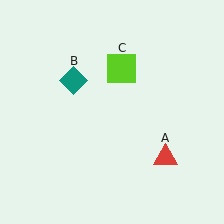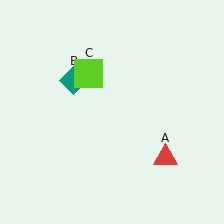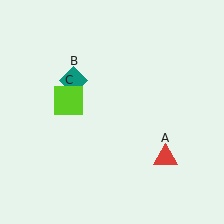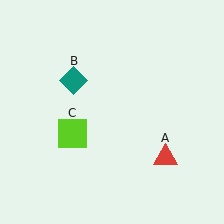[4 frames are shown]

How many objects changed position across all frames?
1 object changed position: lime square (object C).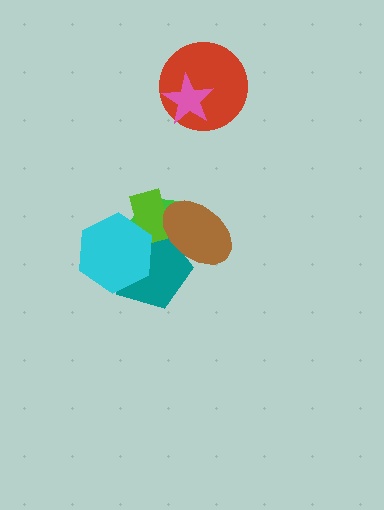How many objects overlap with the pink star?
1 object overlaps with the pink star.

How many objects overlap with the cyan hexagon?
3 objects overlap with the cyan hexagon.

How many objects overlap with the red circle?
1 object overlaps with the red circle.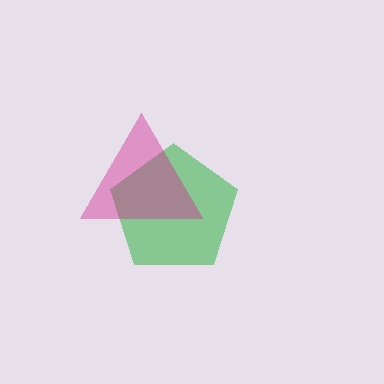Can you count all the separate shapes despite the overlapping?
Yes, there are 2 separate shapes.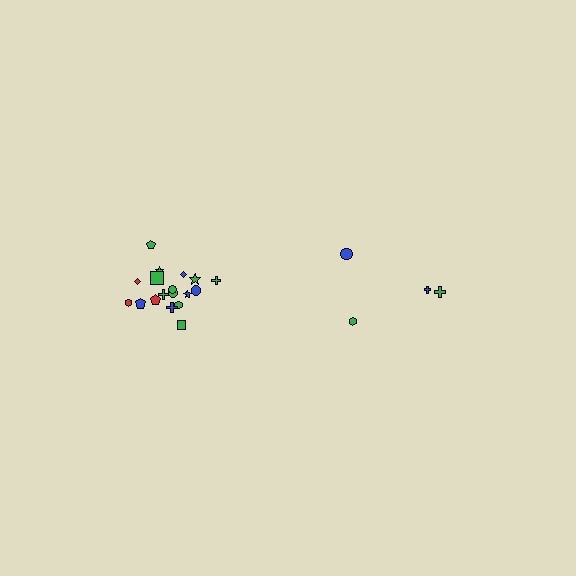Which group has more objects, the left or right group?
The left group.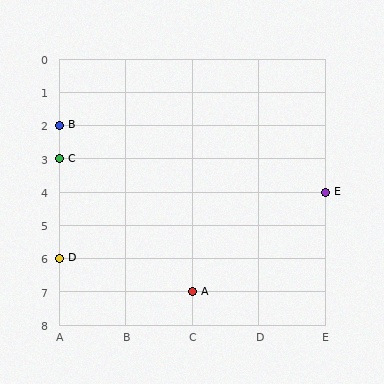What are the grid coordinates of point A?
Point A is at grid coordinates (C, 7).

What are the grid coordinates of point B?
Point B is at grid coordinates (A, 2).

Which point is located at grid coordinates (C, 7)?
Point A is at (C, 7).